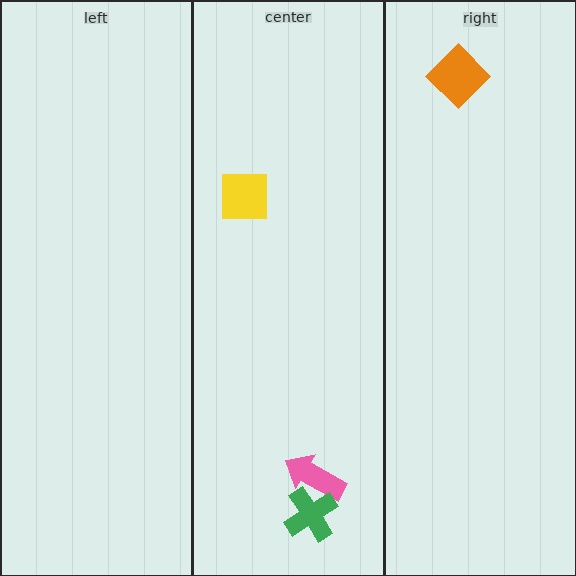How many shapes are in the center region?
3.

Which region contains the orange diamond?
The right region.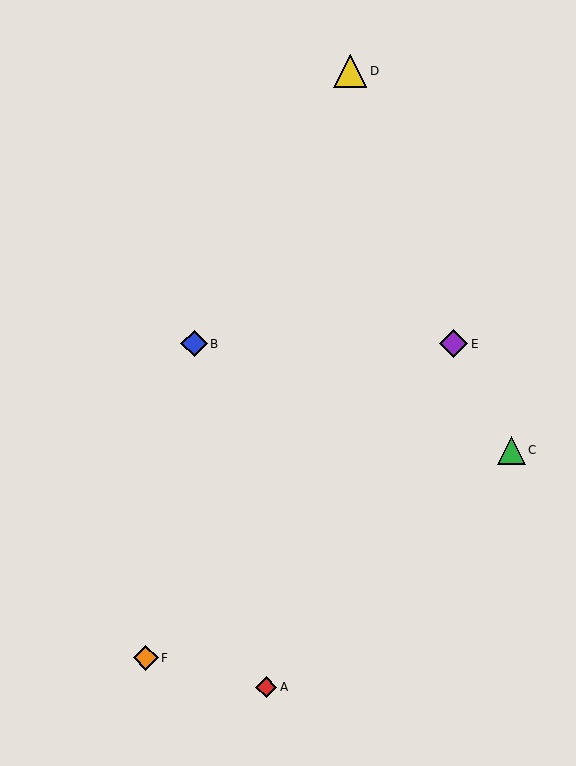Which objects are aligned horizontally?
Objects B, E are aligned horizontally.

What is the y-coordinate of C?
Object C is at y≈450.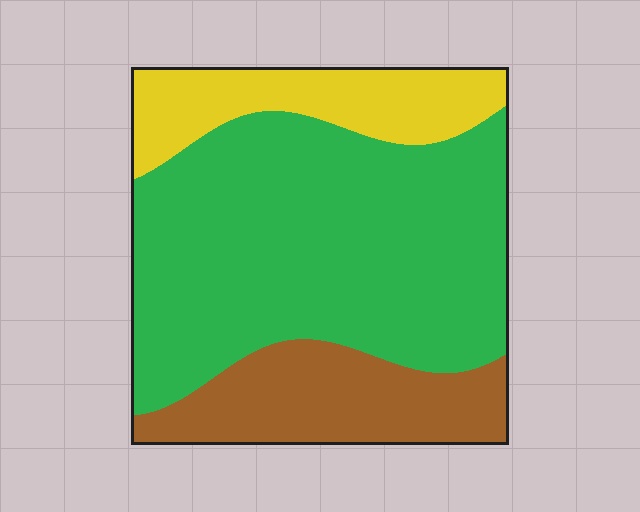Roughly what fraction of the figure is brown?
Brown takes up between a sixth and a third of the figure.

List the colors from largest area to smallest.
From largest to smallest: green, brown, yellow.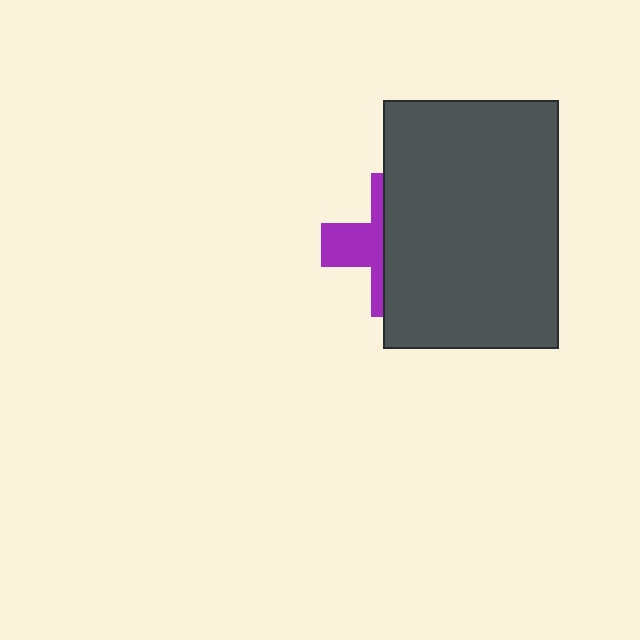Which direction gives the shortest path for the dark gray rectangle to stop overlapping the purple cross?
Moving right gives the shortest separation.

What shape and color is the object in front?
The object in front is a dark gray rectangle.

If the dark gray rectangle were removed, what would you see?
You would see the complete purple cross.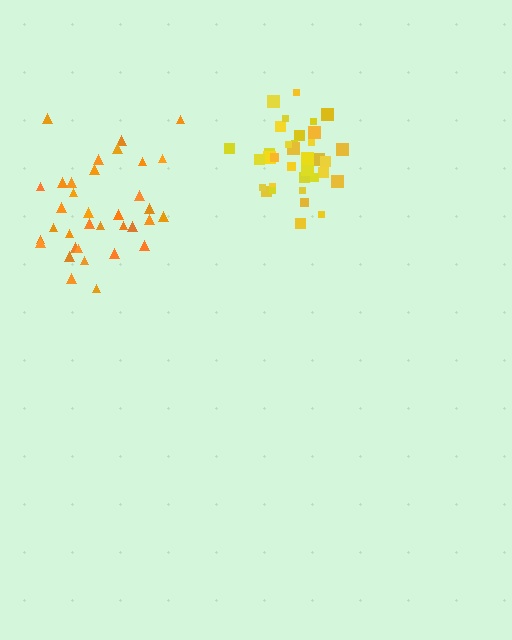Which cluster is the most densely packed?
Yellow.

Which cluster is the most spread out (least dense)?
Orange.